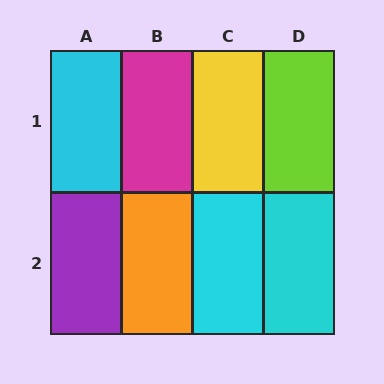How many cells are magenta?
1 cell is magenta.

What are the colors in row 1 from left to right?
Cyan, magenta, yellow, lime.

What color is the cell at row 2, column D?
Cyan.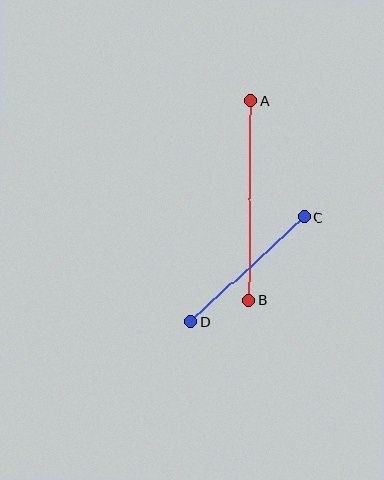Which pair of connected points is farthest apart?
Points A and B are farthest apart.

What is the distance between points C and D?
The distance is approximately 155 pixels.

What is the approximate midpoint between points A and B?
The midpoint is at approximately (250, 200) pixels.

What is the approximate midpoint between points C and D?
The midpoint is at approximately (247, 270) pixels.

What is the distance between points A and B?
The distance is approximately 200 pixels.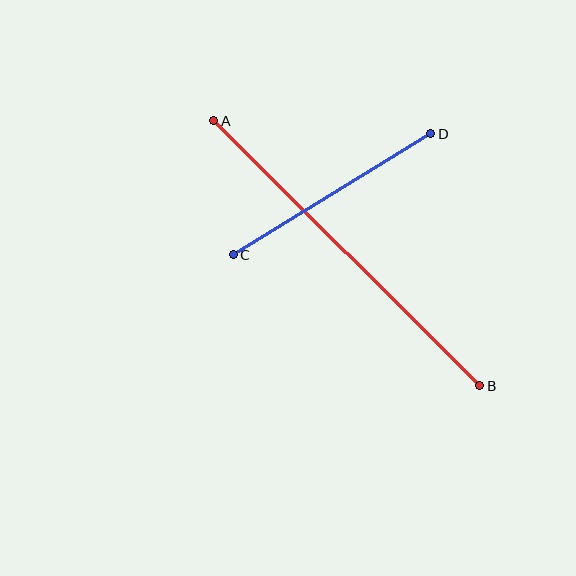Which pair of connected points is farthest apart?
Points A and B are farthest apart.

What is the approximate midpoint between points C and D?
The midpoint is at approximately (332, 194) pixels.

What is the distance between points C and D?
The distance is approximately 232 pixels.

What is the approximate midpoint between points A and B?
The midpoint is at approximately (347, 253) pixels.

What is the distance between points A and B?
The distance is approximately 375 pixels.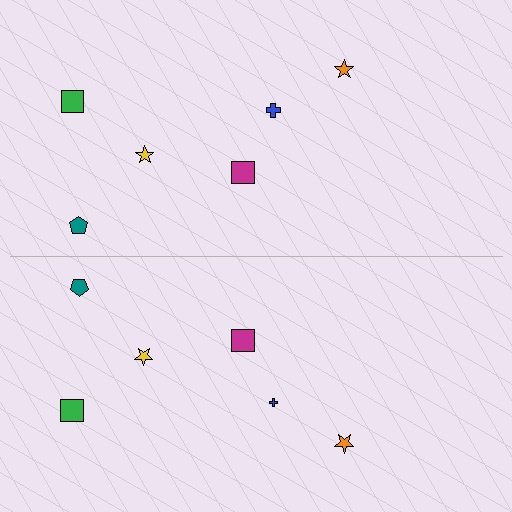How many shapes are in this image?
There are 12 shapes in this image.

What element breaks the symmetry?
The blue cross on the bottom side has a different size than its mirror counterpart.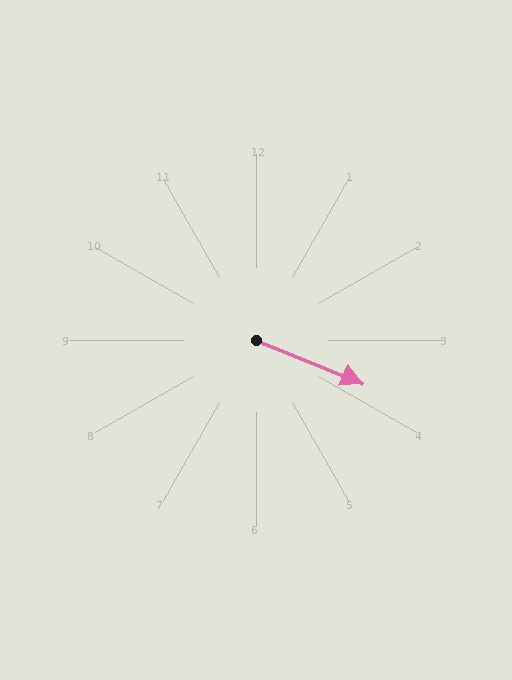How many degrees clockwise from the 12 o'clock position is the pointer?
Approximately 112 degrees.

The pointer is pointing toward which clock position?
Roughly 4 o'clock.